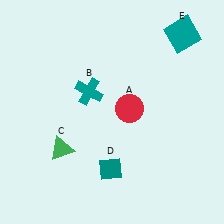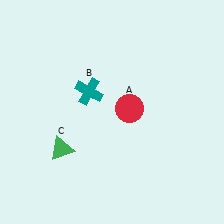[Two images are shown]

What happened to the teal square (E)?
The teal square (E) was removed in Image 2. It was in the top-right area of Image 1.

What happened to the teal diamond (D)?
The teal diamond (D) was removed in Image 2. It was in the bottom-left area of Image 1.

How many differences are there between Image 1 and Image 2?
There are 2 differences between the two images.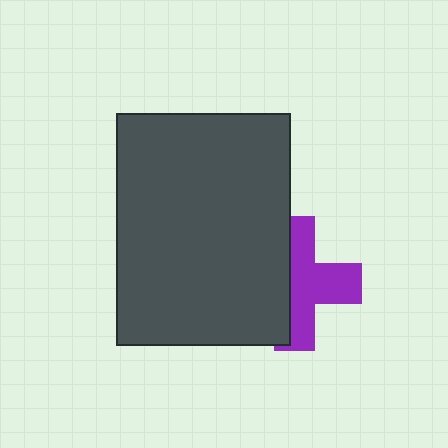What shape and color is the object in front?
The object in front is a dark gray rectangle.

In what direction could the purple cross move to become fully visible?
The purple cross could move right. That would shift it out from behind the dark gray rectangle entirely.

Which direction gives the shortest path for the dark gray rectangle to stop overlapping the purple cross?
Moving left gives the shortest separation.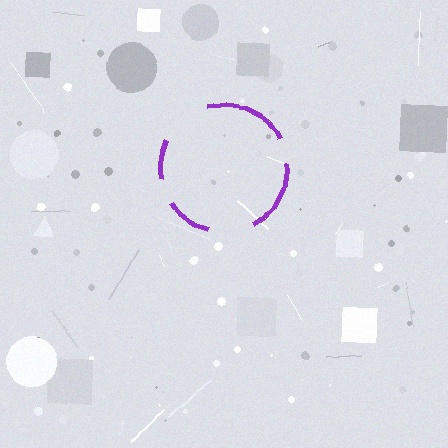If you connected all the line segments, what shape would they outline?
They would outline a circle.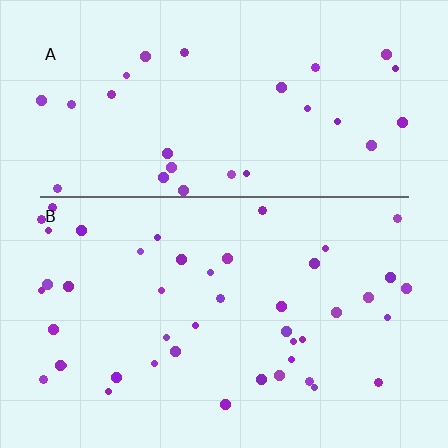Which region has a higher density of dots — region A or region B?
B (the bottom).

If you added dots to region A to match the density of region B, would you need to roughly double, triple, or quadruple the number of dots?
Approximately double.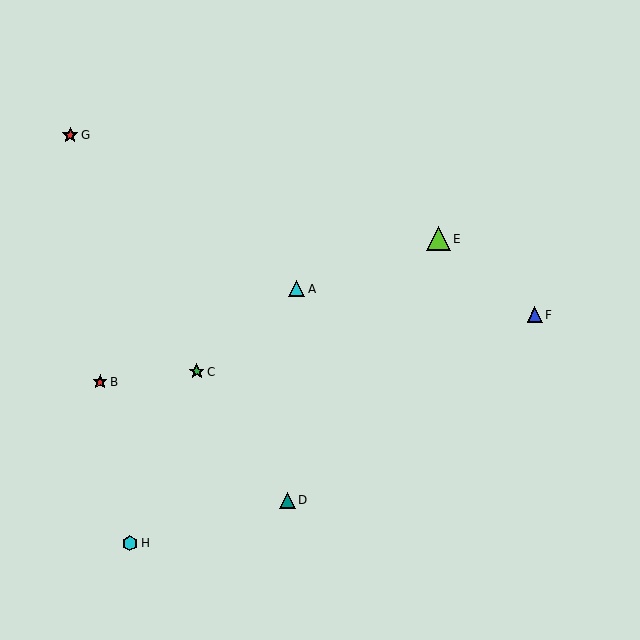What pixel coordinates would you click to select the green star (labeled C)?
Click at (197, 372) to select the green star C.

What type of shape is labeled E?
Shape E is a lime triangle.